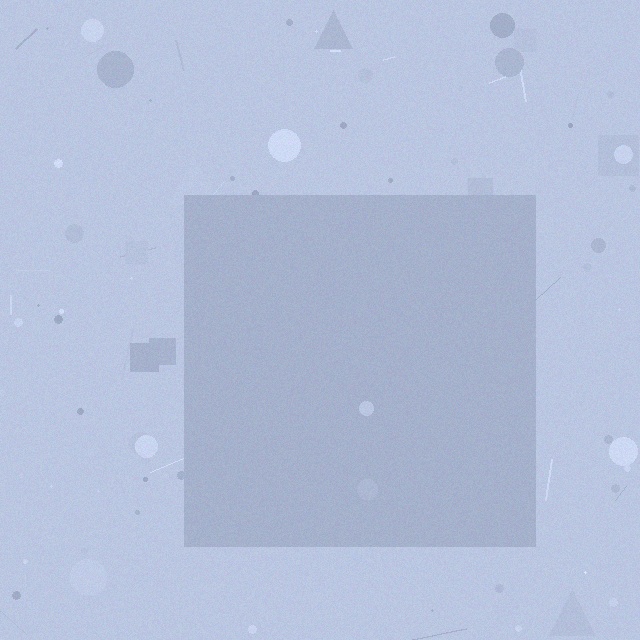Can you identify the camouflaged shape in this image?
The camouflaged shape is a square.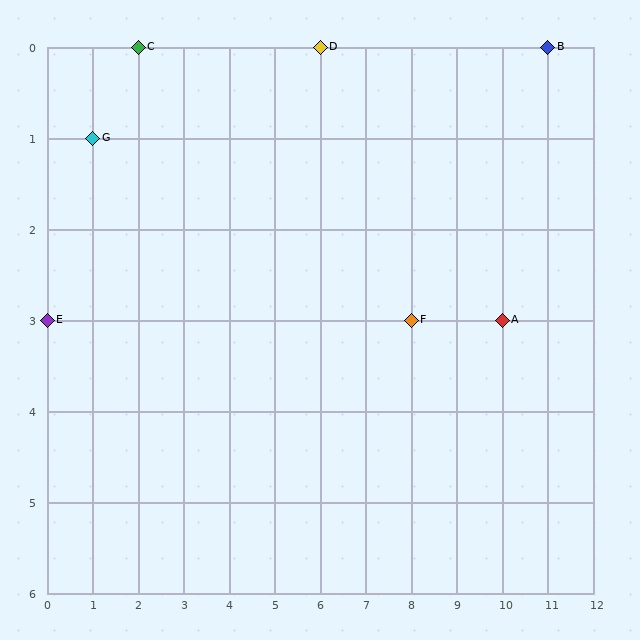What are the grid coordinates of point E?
Point E is at grid coordinates (0, 3).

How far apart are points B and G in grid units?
Points B and G are 10 columns and 1 row apart (about 10.0 grid units diagonally).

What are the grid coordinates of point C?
Point C is at grid coordinates (2, 0).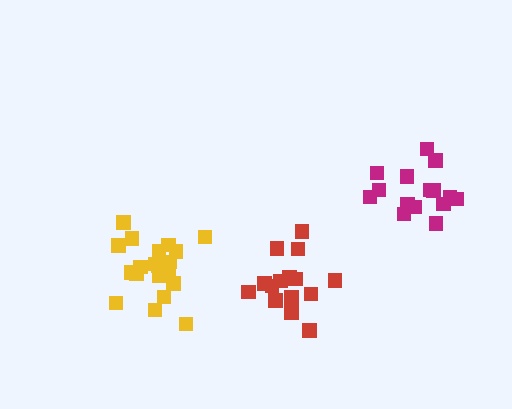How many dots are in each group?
Group 1: 20 dots, Group 2: 15 dots, Group 3: 15 dots (50 total).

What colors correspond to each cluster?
The clusters are colored: yellow, red, magenta.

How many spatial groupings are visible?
There are 3 spatial groupings.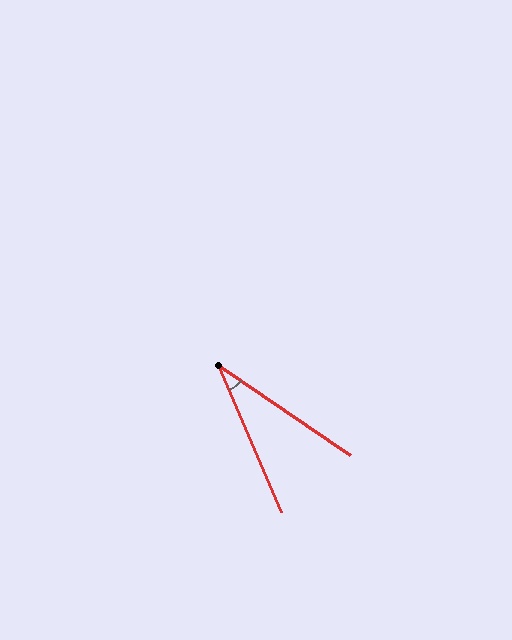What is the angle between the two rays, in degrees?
Approximately 32 degrees.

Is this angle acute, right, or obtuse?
It is acute.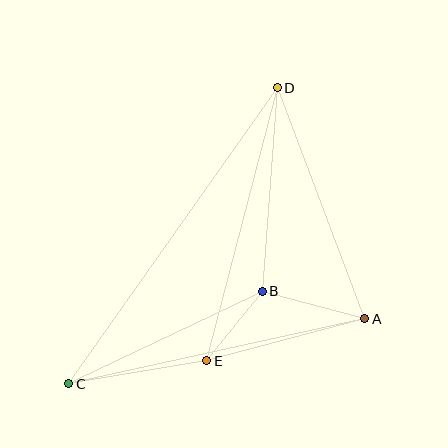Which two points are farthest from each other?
Points C and D are farthest from each other.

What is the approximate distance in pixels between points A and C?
The distance between A and C is approximately 303 pixels.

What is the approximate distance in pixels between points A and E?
The distance between A and E is approximately 163 pixels.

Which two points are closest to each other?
Points B and E are closest to each other.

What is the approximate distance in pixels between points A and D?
The distance between A and D is approximately 247 pixels.